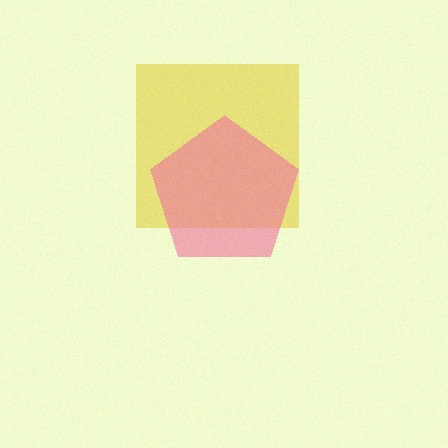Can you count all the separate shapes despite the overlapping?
Yes, there are 2 separate shapes.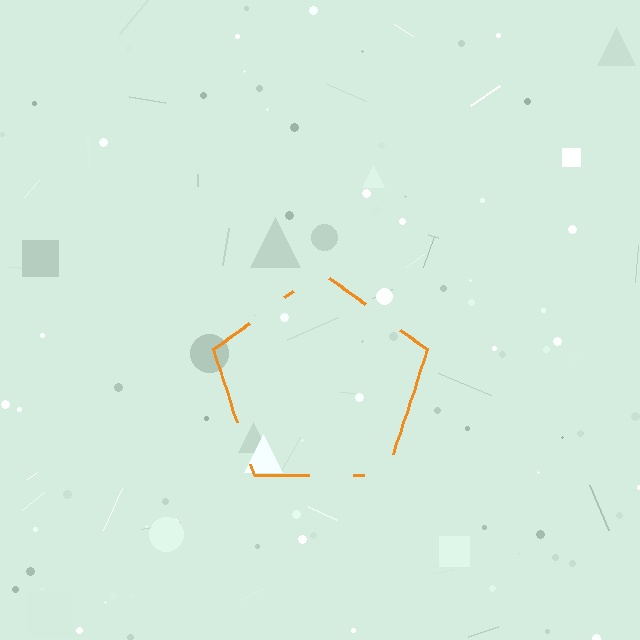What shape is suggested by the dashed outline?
The dashed outline suggests a pentagon.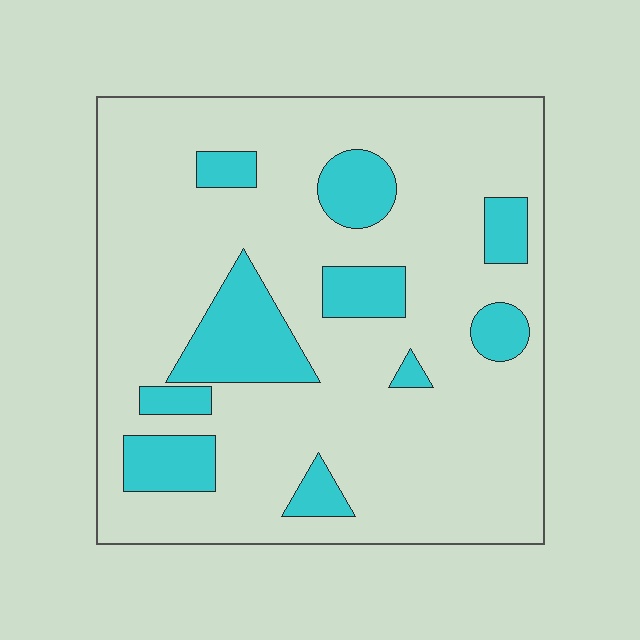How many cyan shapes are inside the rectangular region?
10.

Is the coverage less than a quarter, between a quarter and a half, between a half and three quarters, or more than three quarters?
Less than a quarter.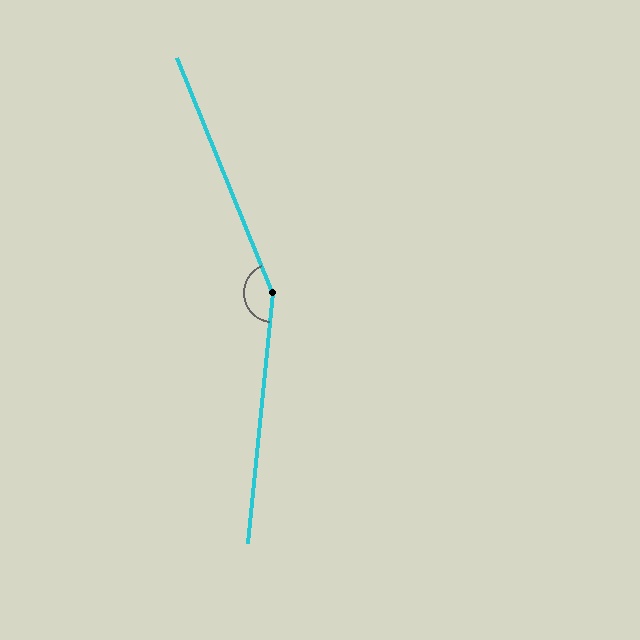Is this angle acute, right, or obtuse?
It is obtuse.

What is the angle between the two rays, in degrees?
Approximately 152 degrees.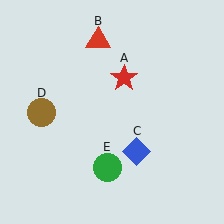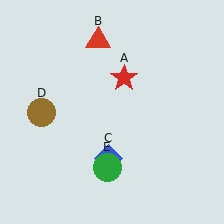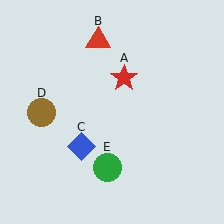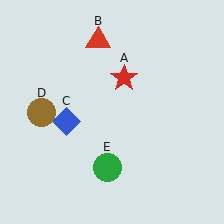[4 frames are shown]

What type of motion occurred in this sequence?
The blue diamond (object C) rotated clockwise around the center of the scene.